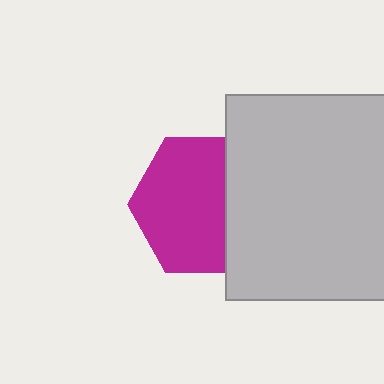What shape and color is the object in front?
The object in front is a light gray square.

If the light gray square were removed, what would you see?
You would see the complete magenta hexagon.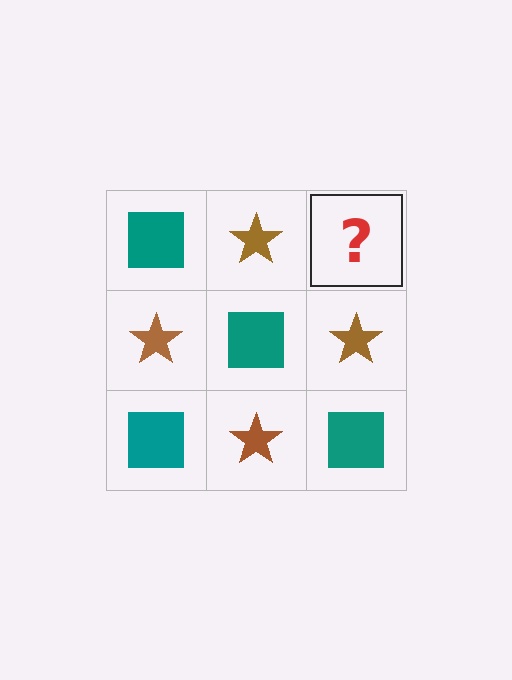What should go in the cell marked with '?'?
The missing cell should contain a teal square.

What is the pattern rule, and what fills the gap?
The rule is that it alternates teal square and brown star in a checkerboard pattern. The gap should be filled with a teal square.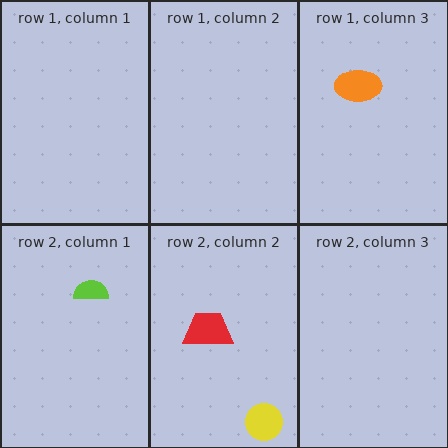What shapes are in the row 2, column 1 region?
The lime semicircle.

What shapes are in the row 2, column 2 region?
The red trapezoid, the yellow circle.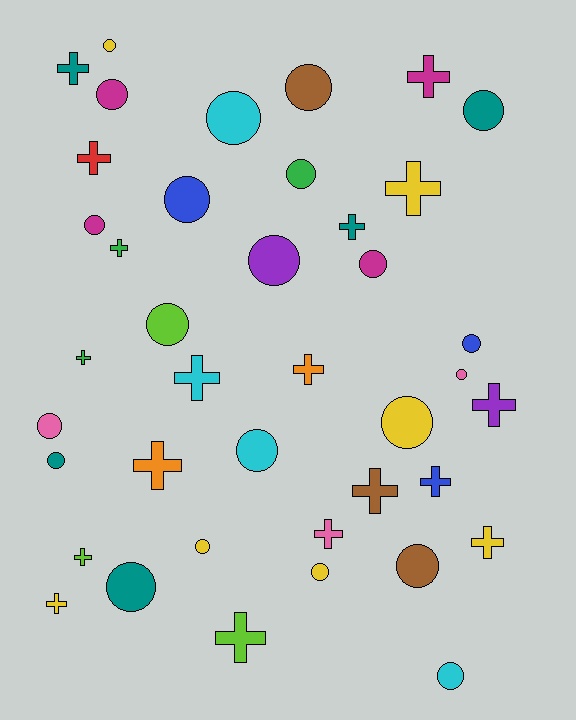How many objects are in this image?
There are 40 objects.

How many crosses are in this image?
There are 18 crosses.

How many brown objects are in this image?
There are 3 brown objects.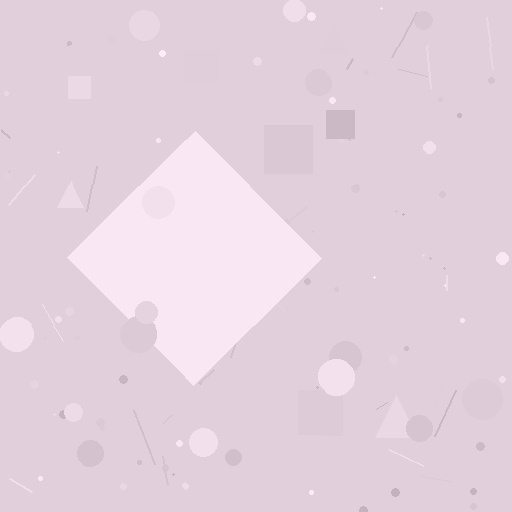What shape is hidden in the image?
A diamond is hidden in the image.